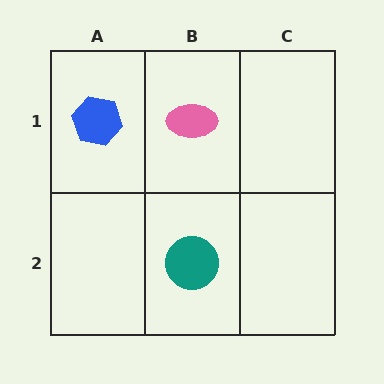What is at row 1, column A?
A blue hexagon.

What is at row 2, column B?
A teal circle.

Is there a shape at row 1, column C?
No, that cell is empty.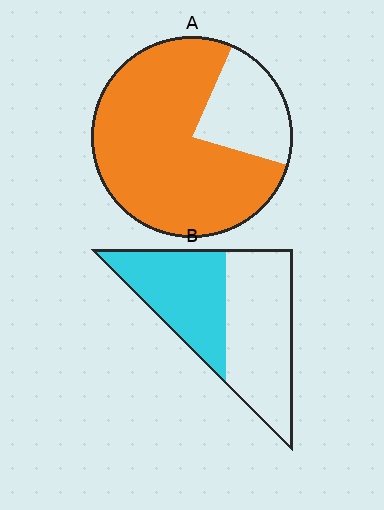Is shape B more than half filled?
No.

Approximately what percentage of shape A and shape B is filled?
A is approximately 75% and B is approximately 45%.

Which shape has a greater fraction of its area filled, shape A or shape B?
Shape A.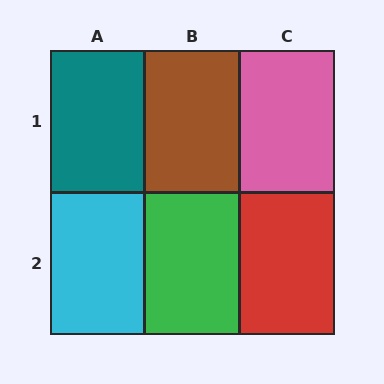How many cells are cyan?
1 cell is cyan.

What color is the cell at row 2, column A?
Cyan.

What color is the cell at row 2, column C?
Red.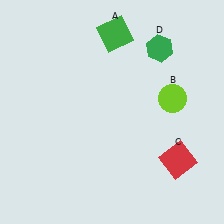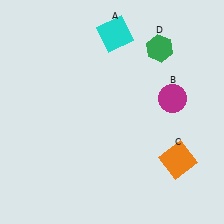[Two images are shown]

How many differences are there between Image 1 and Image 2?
There are 3 differences between the two images.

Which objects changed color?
A changed from green to cyan. B changed from lime to magenta. C changed from red to orange.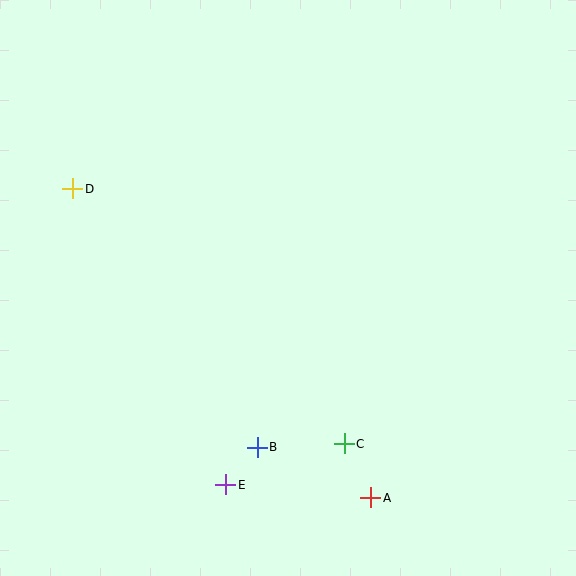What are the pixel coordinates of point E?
Point E is at (226, 485).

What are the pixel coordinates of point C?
Point C is at (344, 444).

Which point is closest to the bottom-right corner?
Point A is closest to the bottom-right corner.